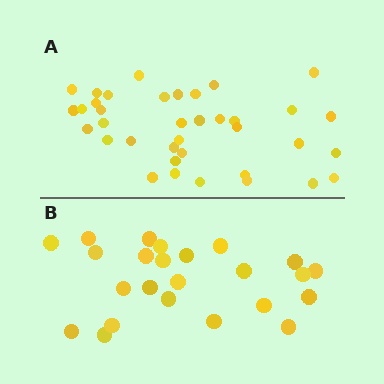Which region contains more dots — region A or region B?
Region A (the top region) has more dots.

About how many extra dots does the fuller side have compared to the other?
Region A has approximately 15 more dots than region B.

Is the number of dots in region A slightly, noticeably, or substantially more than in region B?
Region A has substantially more. The ratio is roughly 1.5 to 1.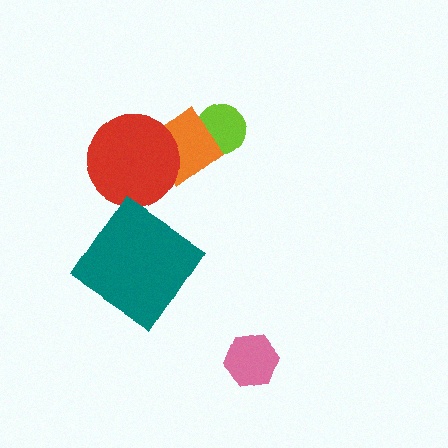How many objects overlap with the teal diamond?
0 objects overlap with the teal diamond.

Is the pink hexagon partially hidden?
No, no other shape covers it.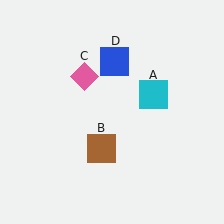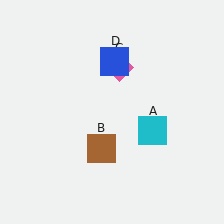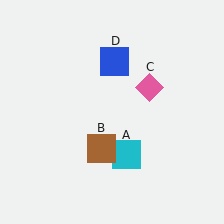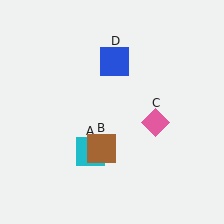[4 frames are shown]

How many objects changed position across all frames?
2 objects changed position: cyan square (object A), pink diamond (object C).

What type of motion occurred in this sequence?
The cyan square (object A), pink diamond (object C) rotated clockwise around the center of the scene.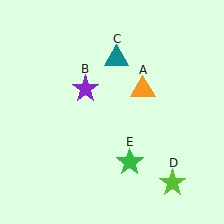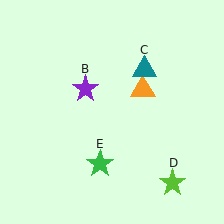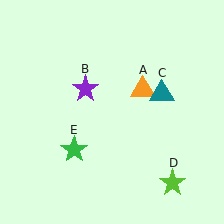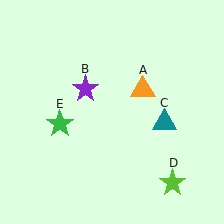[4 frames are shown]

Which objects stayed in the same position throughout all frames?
Orange triangle (object A) and purple star (object B) and lime star (object D) remained stationary.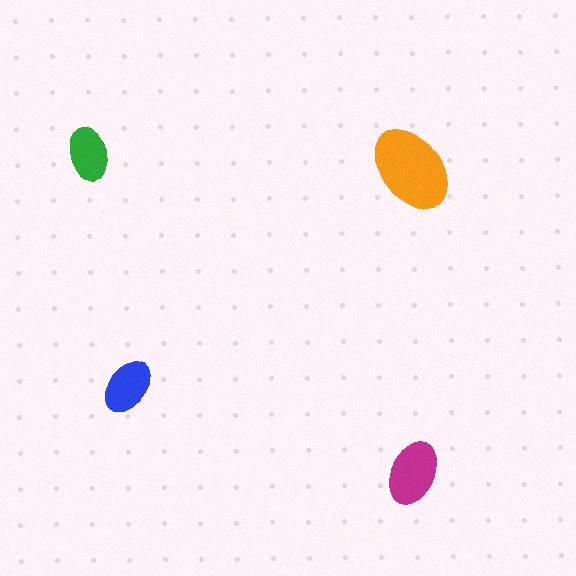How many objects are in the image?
There are 4 objects in the image.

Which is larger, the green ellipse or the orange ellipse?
The orange one.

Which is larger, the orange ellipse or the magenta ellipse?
The orange one.